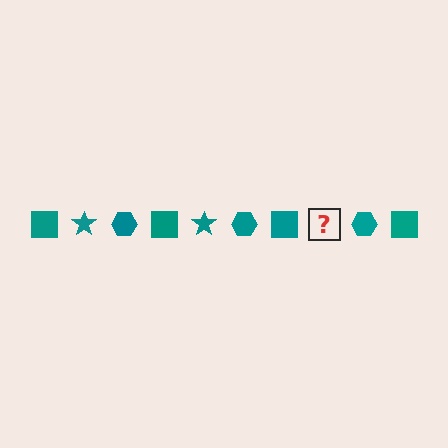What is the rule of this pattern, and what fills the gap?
The rule is that the pattern cycles through square, star, hexagon shapes in teal. The gap should be filled with a teal star.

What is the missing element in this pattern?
The missing element is a teal star.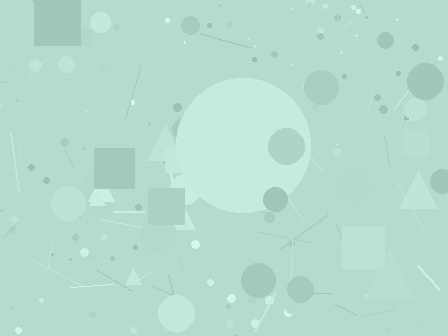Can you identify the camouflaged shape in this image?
The camouflaged shape is a circle.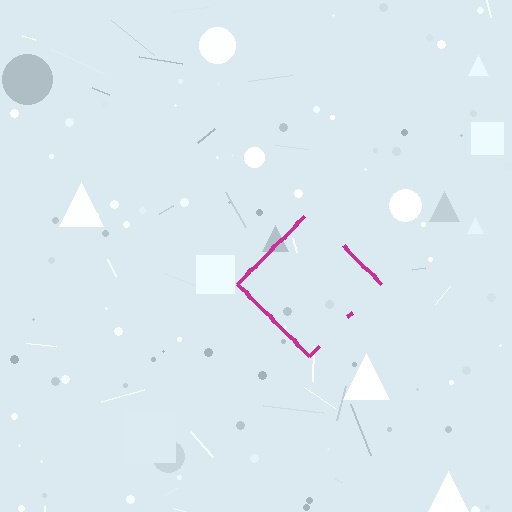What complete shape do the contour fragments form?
The contour fragments form a diamond.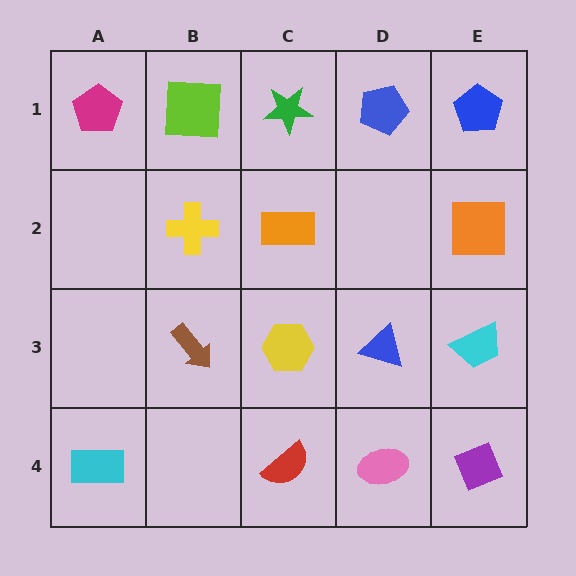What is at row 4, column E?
A purple diamond.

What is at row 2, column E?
An orange square.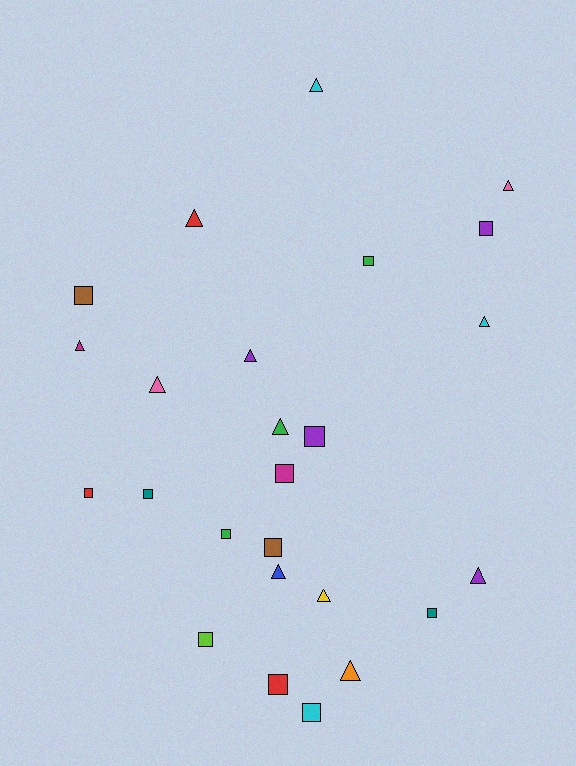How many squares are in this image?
There are 13 squares.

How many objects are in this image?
There are 25 objects.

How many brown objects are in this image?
There are 2 brown objects.